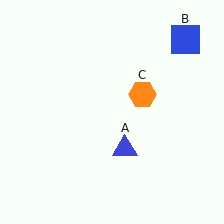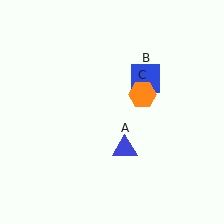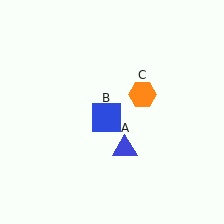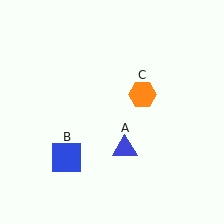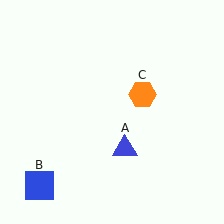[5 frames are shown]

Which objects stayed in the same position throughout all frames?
Blue triangle (object A) and orange hexagon (object C) remained stationary.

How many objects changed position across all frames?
1 object changed position: blue square (object B).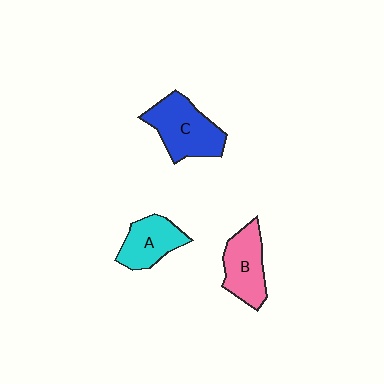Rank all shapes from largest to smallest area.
From largest to smallest: C (blue), B (pink), A (cyan).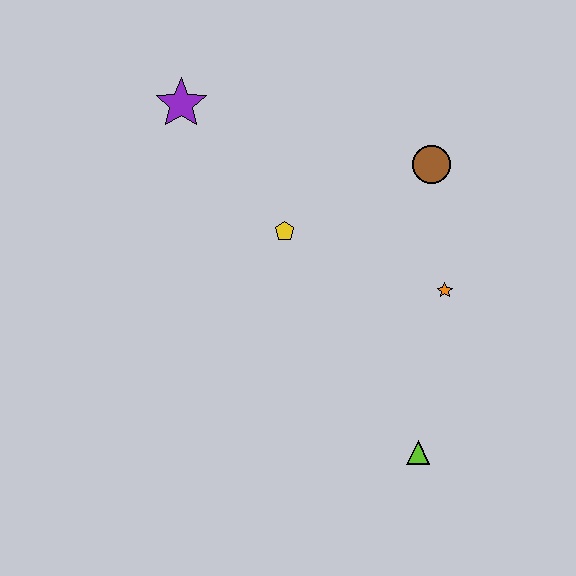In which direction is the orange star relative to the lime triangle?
The orange star is above the lime triangle.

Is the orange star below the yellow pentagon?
Yes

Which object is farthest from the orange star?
The purple star is farthest from the orange star.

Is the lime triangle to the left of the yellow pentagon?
No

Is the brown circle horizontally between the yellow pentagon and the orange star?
Yes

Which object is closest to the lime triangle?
The orange star is closest to the lime triangle.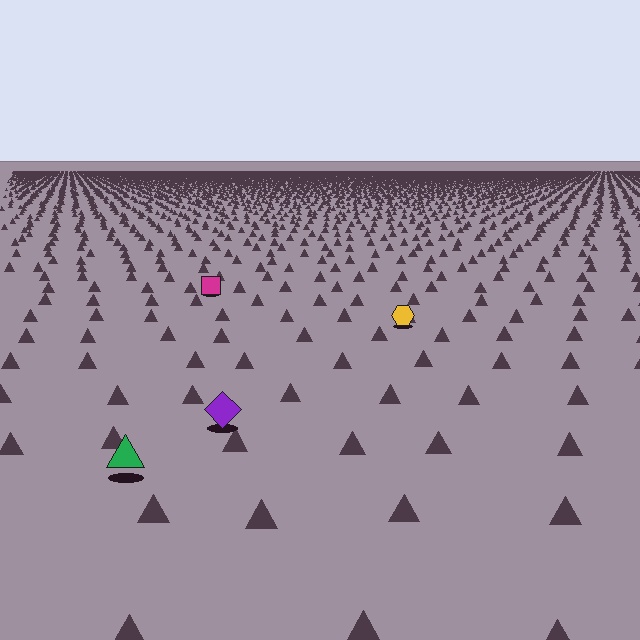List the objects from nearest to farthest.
From nearest to farthest: the green triangle, the purple diamond, the yellow hexagon, the magenta square.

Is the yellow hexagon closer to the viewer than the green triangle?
No. The green triangle is closer — you can tell from the texture gradient: the ground texture is coarser near it.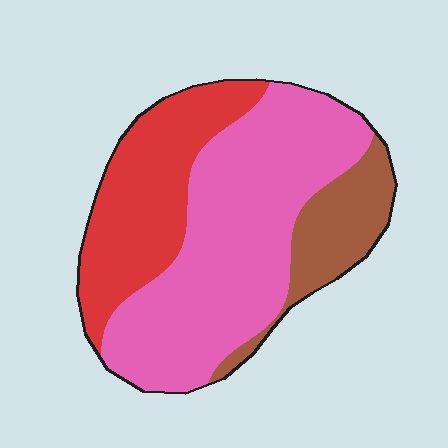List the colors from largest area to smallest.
From largest to smallest: pink, red, brown.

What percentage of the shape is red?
Red covers around 30% of the shape.